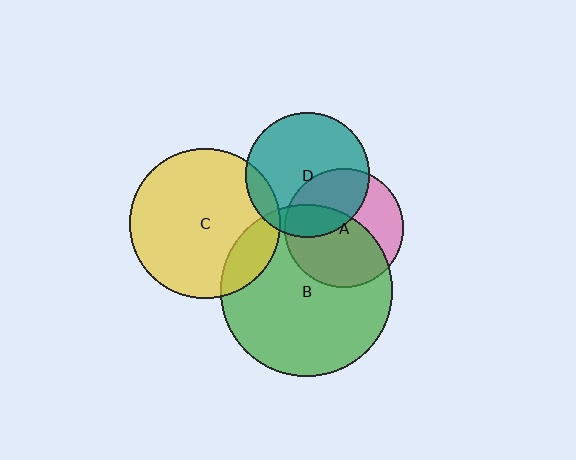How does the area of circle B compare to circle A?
Approximately 2.1 times.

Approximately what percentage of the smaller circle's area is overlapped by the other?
Approximately 15%.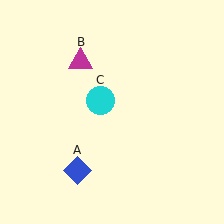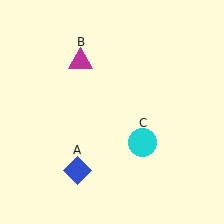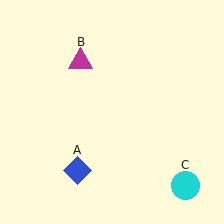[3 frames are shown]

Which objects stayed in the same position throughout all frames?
Blue diamond (object A) and magenta triangle (object B) remained stationary.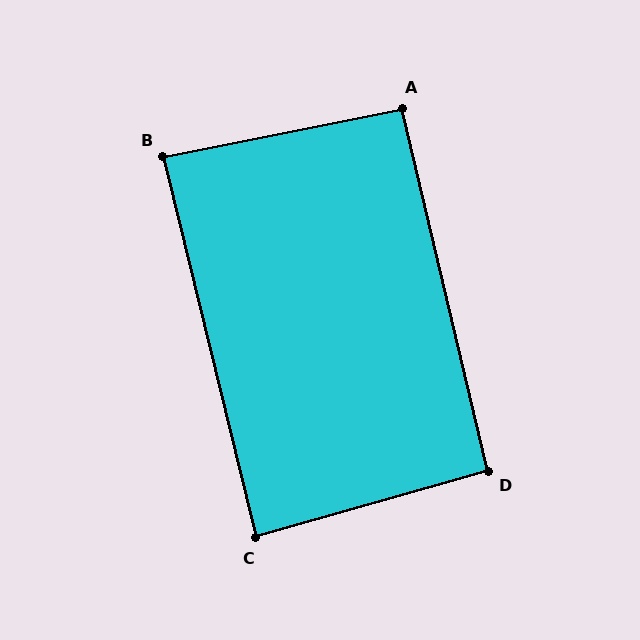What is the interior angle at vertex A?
Approximately 92 degrees (approximately right).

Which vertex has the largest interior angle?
D, at approximately 92 degrees.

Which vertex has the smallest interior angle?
B, at approximately 88 degrees.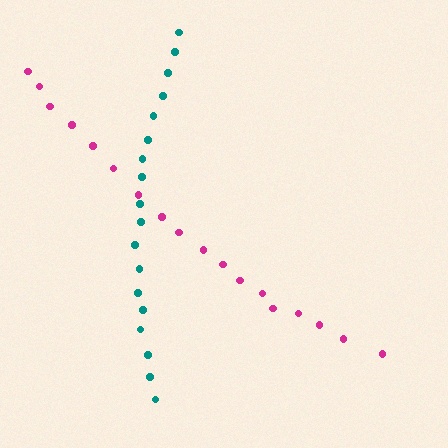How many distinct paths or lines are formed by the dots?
There are 2 distinct paths.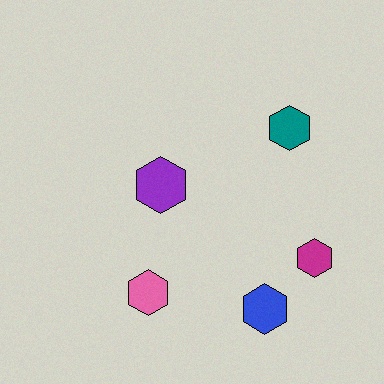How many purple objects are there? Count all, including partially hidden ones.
There is 1 purple object.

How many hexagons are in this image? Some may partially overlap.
There are 5 hexagons.